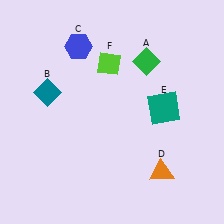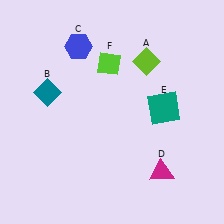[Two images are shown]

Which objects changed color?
A changed from green to lime. D changed from orange to magenta.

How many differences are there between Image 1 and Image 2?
There are 2 differences between the two images.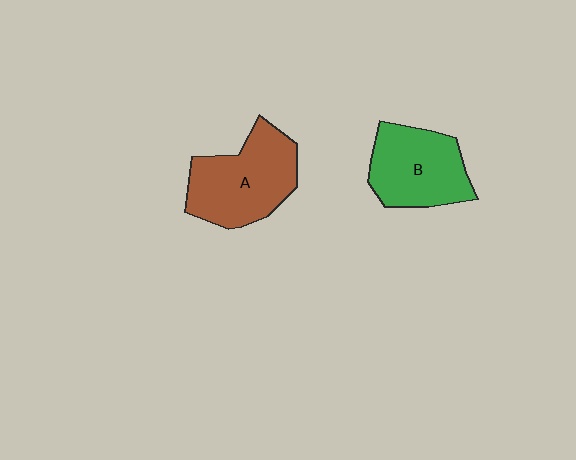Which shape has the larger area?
Shape A (brown).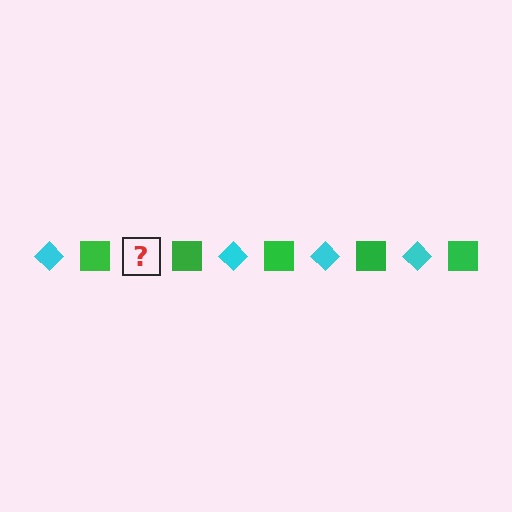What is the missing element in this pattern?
The missing element is a cyan diamond.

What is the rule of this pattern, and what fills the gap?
The rule is that the pattern alternates between cyan diamond and green square. The gap should be filled with a cyan diamond.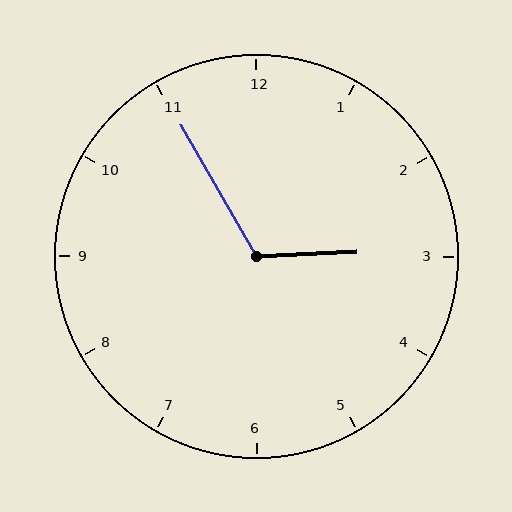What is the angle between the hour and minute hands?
Approximately 118 degrees.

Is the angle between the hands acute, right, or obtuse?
It is obtuse.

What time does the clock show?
2:55.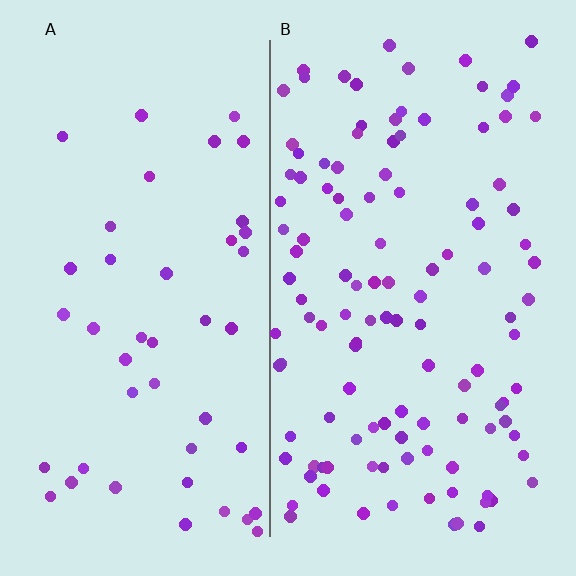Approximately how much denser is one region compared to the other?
Approximately 2.7× — region B over region A.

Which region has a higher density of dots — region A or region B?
B (the right).